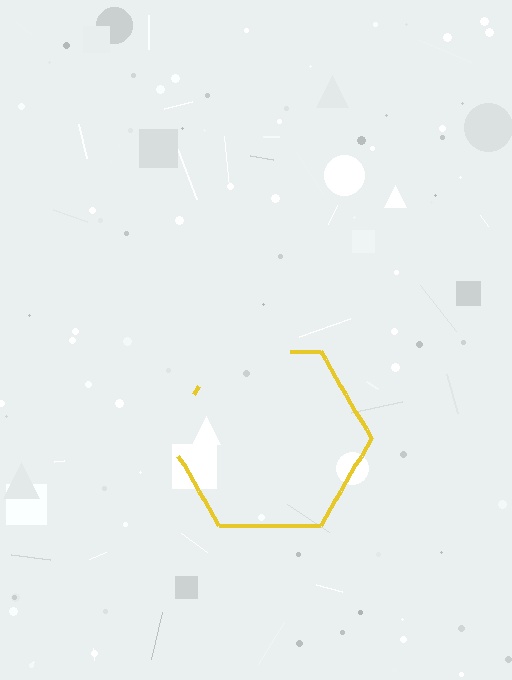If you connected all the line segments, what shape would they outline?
They would outline a hexagon.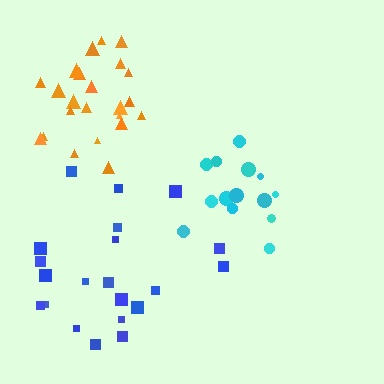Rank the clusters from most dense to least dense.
orange, cyan, blue.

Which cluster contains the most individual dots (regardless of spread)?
Orange (23).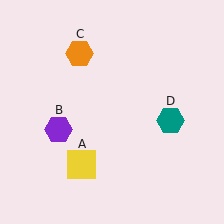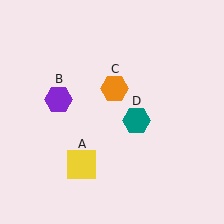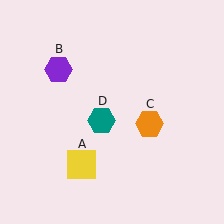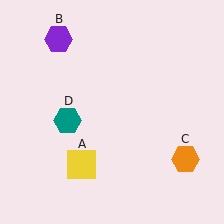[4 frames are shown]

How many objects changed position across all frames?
3 objects changed position: purple hexagon (object B), orange hexagon (object C), teal hexagon (object D).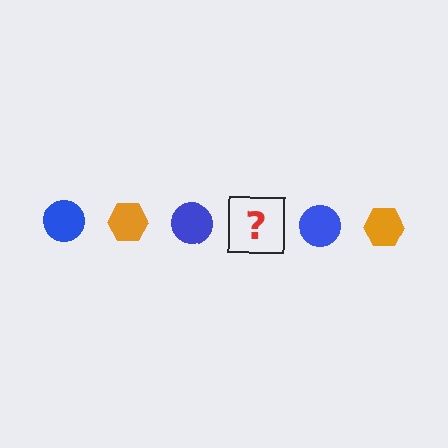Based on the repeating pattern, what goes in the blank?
The blank should be an orange hexagon.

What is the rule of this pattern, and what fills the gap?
The rule is that the pattern alternates between blue circle and orange hexagon. The gap should be filled with an orange hexagon.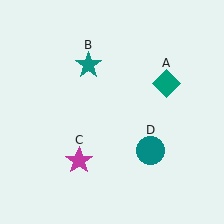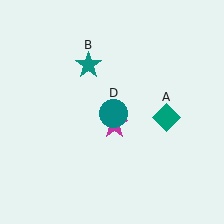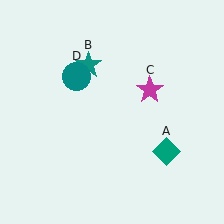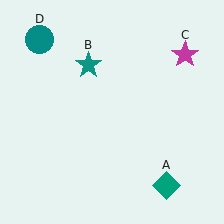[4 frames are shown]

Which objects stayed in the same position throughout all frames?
Teal star (object B) remained stationary.